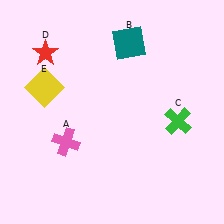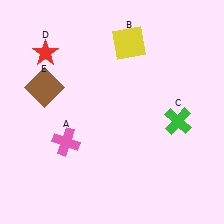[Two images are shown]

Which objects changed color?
B changed from teal to yellow. E changed from yellow to brown.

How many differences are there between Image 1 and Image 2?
There are 2 differences between the two images.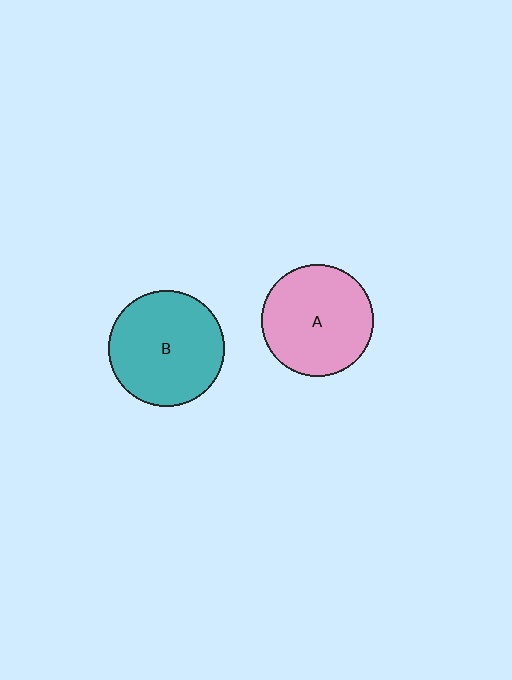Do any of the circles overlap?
No, none of the circles overlap.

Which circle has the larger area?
Circle B (teal).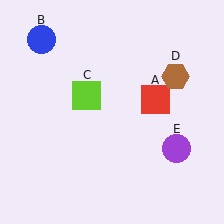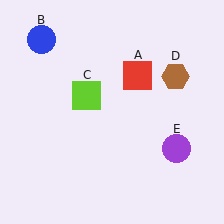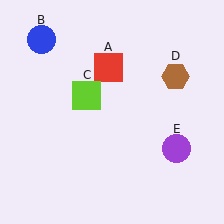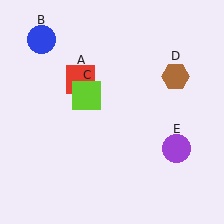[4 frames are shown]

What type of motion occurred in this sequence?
The red square (object A) rotated counterclockwise around the center of the scene.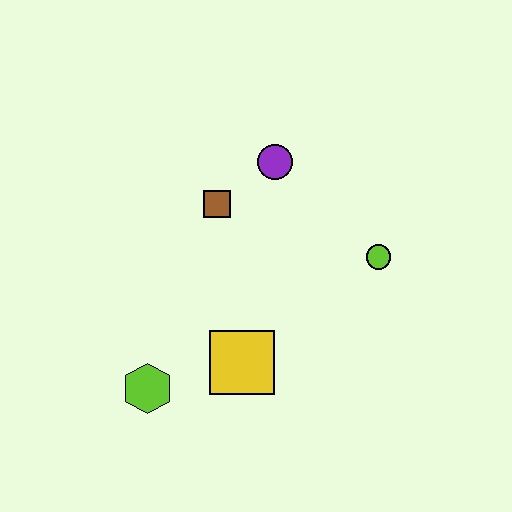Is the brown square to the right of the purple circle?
No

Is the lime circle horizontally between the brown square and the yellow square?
No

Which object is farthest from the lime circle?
The lime hexagon is farthest from the lime circle.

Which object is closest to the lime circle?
The purple circle is closest to the lime circle.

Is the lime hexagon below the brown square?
Yes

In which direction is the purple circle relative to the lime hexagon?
The purple circle is above the lime hexagon.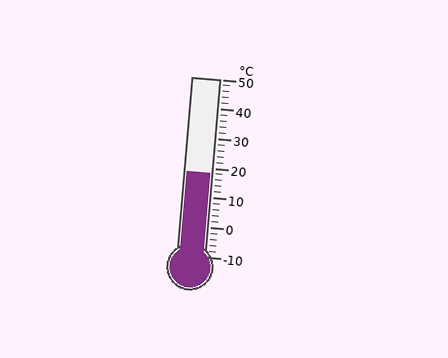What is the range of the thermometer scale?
The thermometer scale ranges from -10°C to 50°C.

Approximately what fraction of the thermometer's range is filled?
The thermometer is filled to approximately 45% of its range.